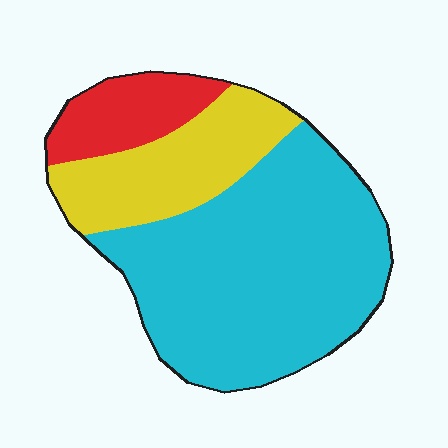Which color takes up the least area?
Red, at roughly 15%.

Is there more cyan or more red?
Cyan.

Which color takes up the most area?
Cyan, at roughly 65%.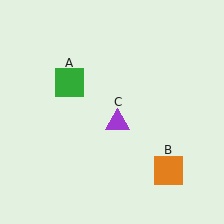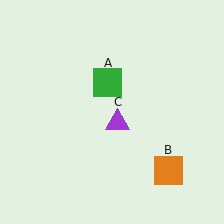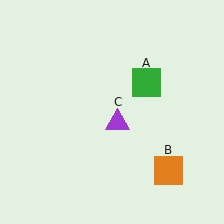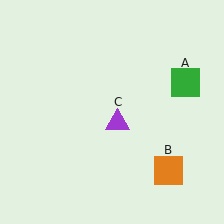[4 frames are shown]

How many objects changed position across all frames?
1 object changed position: green square (object A).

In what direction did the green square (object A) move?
The green square (object A) moved right.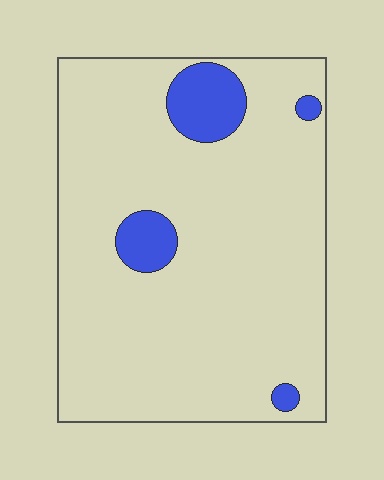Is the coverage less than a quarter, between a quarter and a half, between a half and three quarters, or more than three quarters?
Less than a quarter.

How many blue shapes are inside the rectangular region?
4.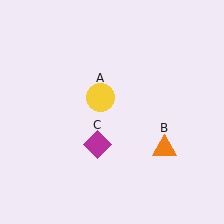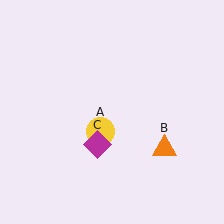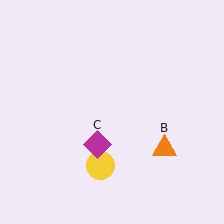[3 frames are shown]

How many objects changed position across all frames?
1 object changed position: yellow circle (object A).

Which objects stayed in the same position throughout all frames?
Orange triangle (object B) and magenta diamond (object C) remained stationary.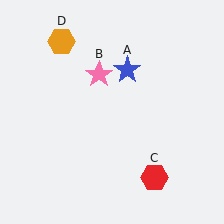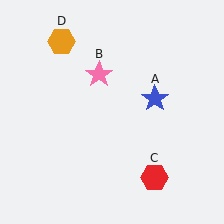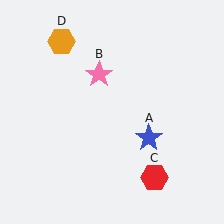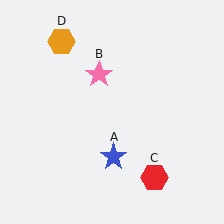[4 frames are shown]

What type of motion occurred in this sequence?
The blue star (object A) rotated clockwise around the center of the scene.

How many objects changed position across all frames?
1 object changed position: blue star (object A).